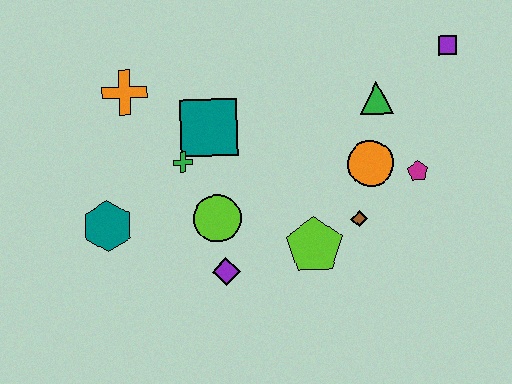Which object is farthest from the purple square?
The teal hexagon is farthest from the purple square.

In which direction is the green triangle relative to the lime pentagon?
The green triangle is above the lime pentagon.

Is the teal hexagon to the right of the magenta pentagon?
No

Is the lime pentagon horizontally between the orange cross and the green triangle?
Yes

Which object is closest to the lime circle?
The purple diamond is closest to the lime circle.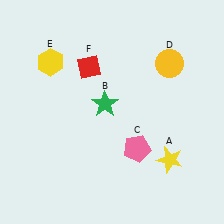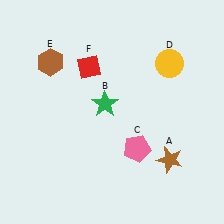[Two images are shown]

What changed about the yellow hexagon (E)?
In Image 1, E is yellow. In Image 2, it changed to brown.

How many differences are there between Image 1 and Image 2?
There are 2 differences between the two images.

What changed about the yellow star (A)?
In Image 1, A is yellow. In Image 2, it changed to brown.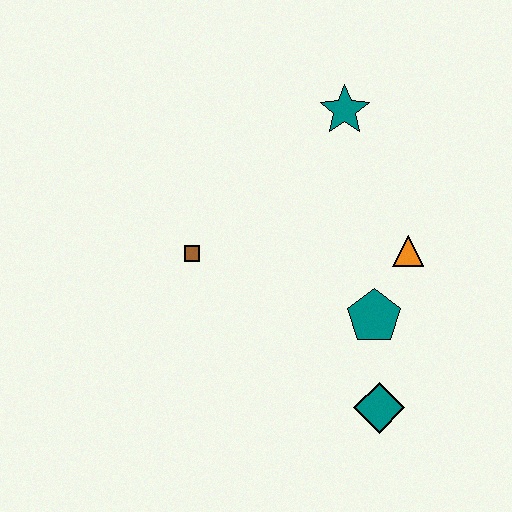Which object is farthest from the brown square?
The teal diamond is farthest from the brown square.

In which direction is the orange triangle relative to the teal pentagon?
The orange triangle is above the teal pentagon.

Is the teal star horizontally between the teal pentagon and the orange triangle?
No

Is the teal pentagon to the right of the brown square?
Yes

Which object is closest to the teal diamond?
The teal pentagon is closest to the teal diamond.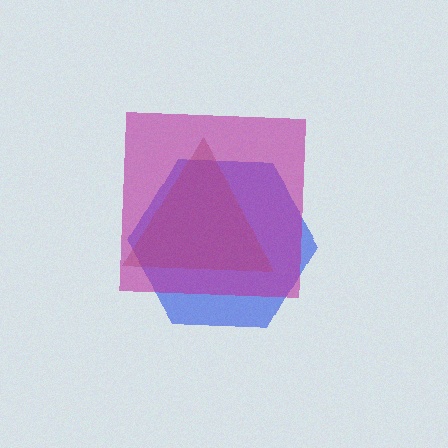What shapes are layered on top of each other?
The layered shapes are: a blue hexagon, a brown triangle, a magenta square.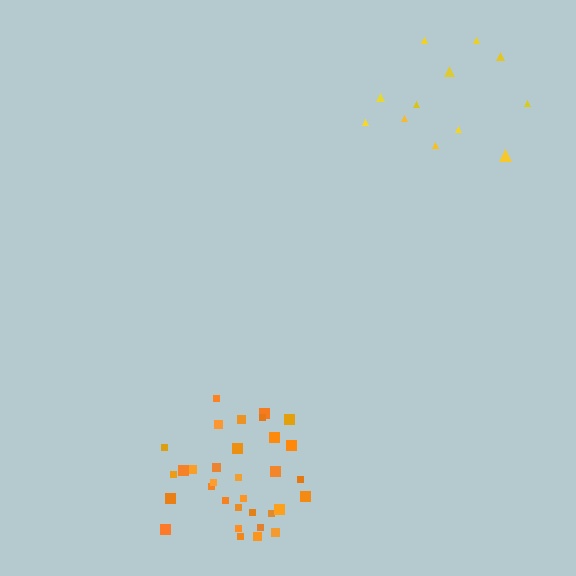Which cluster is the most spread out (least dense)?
Yellow.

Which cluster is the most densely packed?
Orange.